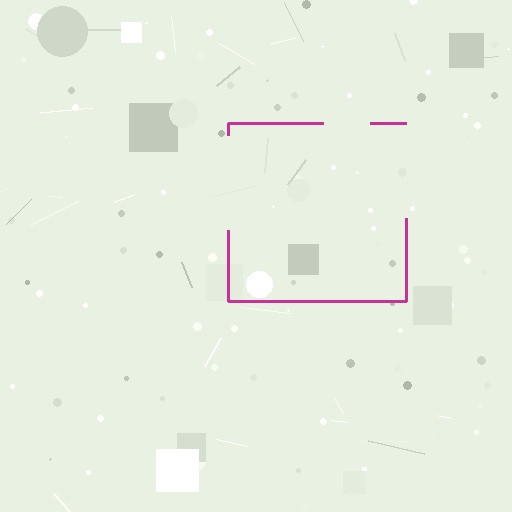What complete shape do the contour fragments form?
The contour fragments form a square.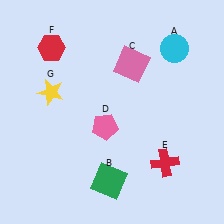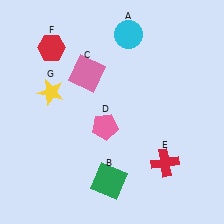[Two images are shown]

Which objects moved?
The objects that moved are: the cyan circle (A), the pink square (C).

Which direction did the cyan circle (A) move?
The cyan circle (A) moved left.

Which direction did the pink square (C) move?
The pink square (C) moved left.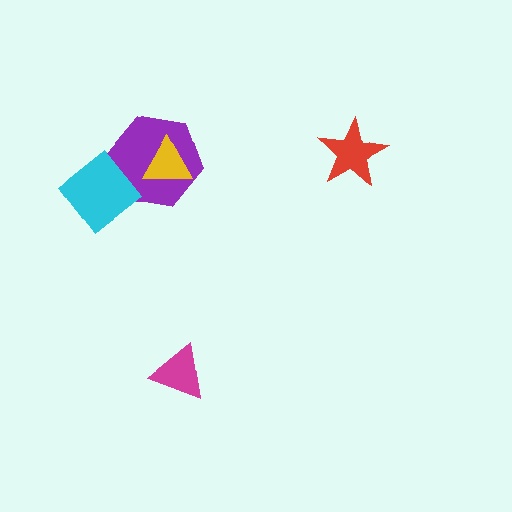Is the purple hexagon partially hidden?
Yes, it is partially covered by another shape.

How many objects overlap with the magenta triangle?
0 objects overlap with the magenta triangle.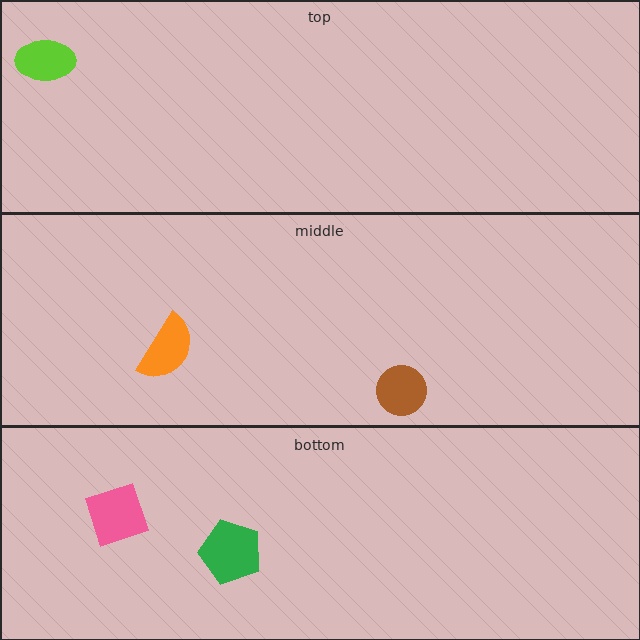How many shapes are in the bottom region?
2.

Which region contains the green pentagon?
The bottom region.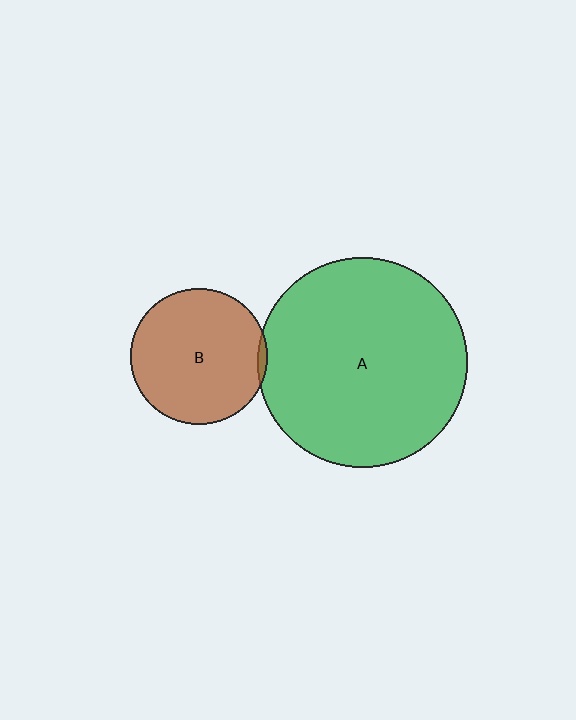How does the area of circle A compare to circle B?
Approximately 2.3 times.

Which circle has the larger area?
Circle A (green).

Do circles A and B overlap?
Yes.